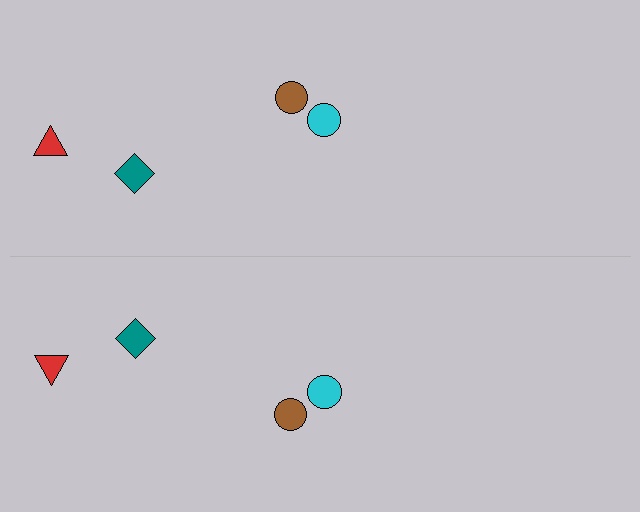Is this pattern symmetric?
Yes, this pattern has bilateral (reflection) symmetry.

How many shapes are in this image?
There are 8 shapes in this image.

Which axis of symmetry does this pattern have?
The pattern has a horizontal axis of symmetry running through the center of the image.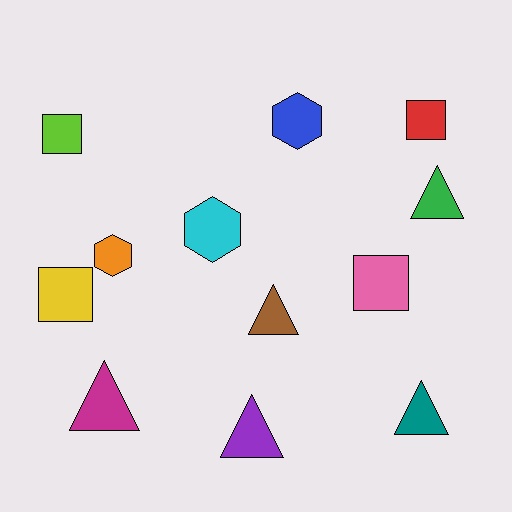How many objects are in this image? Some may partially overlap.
There are 12 objects.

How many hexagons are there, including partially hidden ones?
There are 3 hexagons.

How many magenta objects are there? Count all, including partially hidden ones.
There is 1 magenta object.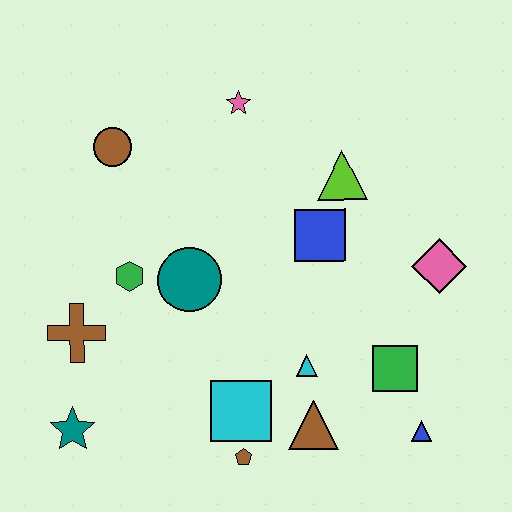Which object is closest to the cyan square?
The brown pentagon is closest to the cyan square.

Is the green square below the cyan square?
No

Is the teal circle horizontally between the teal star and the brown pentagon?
Yes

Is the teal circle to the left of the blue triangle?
Yes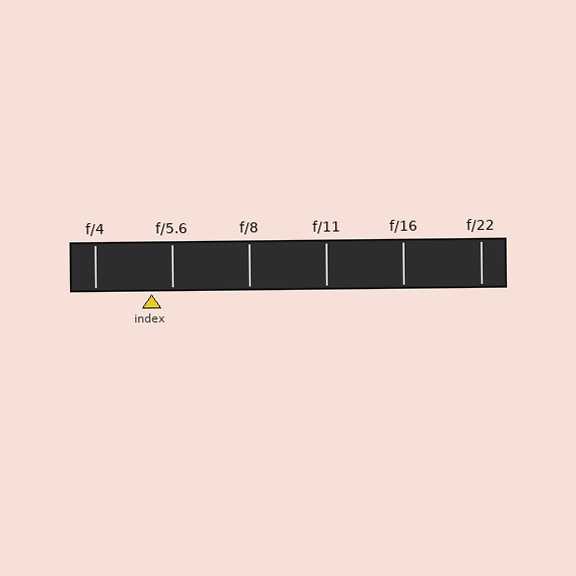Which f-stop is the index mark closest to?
The index mark is closest to f/5.6.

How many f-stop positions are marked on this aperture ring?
There are 6 f-stop positions marked.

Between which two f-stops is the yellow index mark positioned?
The index mark is between f/4 and f/5.6.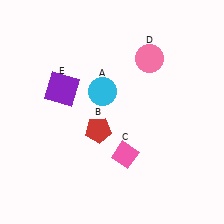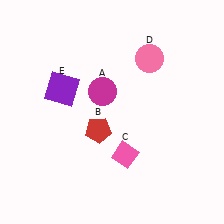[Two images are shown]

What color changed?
The circle (A) changed from cyan in Image 1 to magenta in Image 2.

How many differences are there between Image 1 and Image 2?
There is 1 difference between the two images.